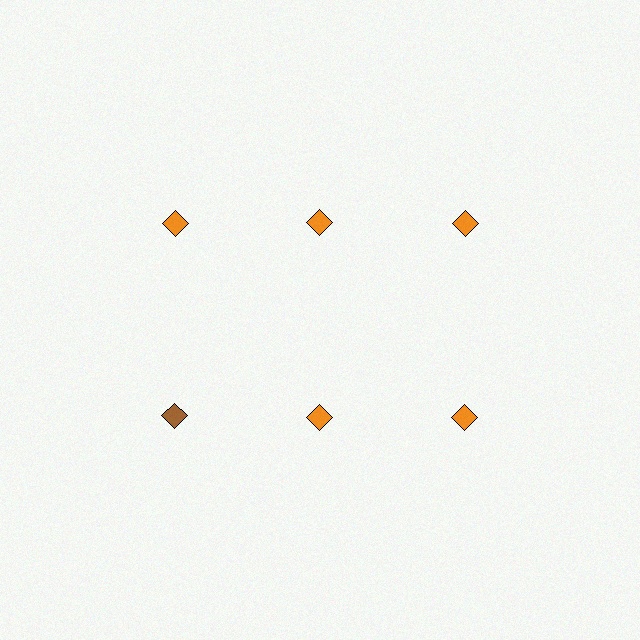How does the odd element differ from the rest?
It has a different color: brown instead of orange.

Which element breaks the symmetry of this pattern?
The brown diamond in the second row, leftmost column breaks the symmetry. All other shapes are orange diamonds.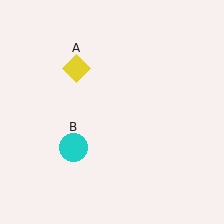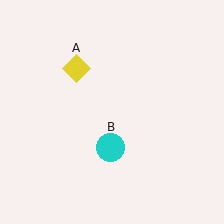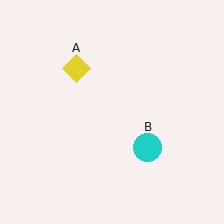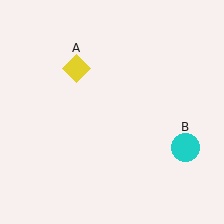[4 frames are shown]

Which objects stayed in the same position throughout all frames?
Yellow diamond (object A) remained stationary.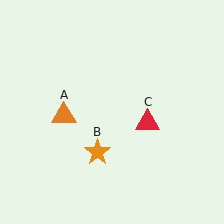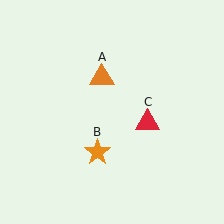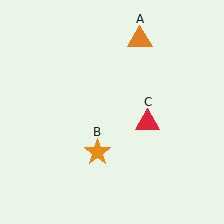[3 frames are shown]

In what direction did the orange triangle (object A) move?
The orange triangle (object A) moved up and to the right.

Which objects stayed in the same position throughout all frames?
Orange star (object B) and red triangle (object C) remained stationary.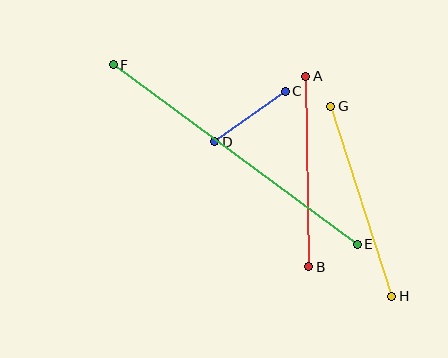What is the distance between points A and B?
The distance is approximately 191 pixels.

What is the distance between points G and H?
The distance is approximately 200 pixels.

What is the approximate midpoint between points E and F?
The midpoint is at approximately (235, 154) pixels.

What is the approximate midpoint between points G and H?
The midpoint is at approximately (361, 201) pixels.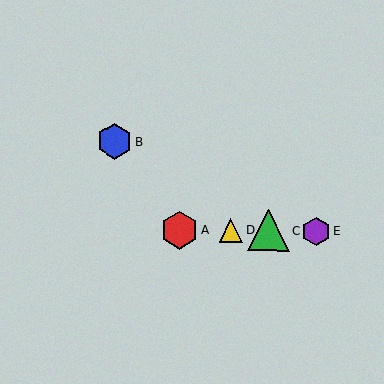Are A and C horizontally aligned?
Yes, both are at y≈230.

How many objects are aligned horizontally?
4 objects (A, C, D, E) are aligned horizontally.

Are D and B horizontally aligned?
No, D is at y≈231 and B is at y≈141.